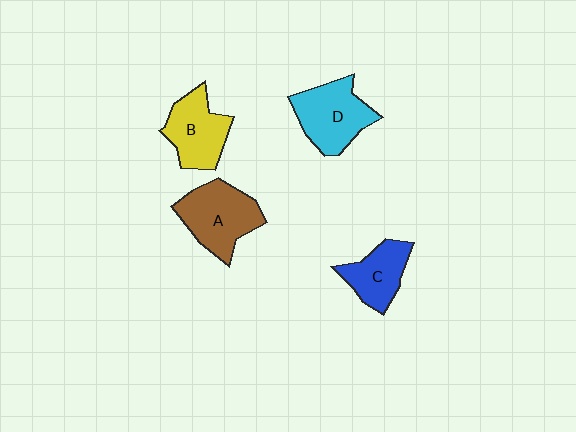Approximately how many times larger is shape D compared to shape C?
Approximately 1.4 times.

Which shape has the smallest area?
Shape C (blue).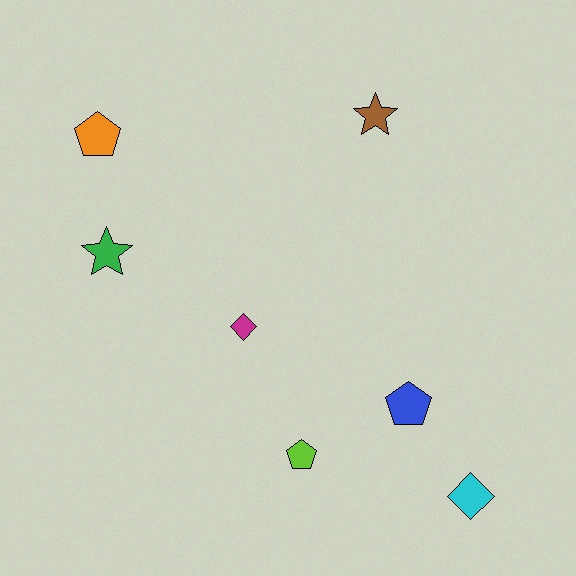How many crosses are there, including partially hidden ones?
There are no crosses.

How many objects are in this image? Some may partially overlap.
There are 7 objects.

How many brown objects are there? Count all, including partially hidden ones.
There is 1 brown object.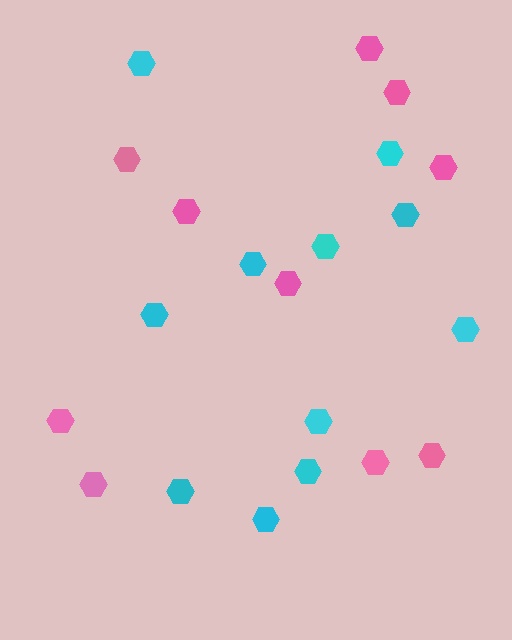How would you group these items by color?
There are 2 groups: one group of cyan hexagons (11) and one group of pink hexagons (10).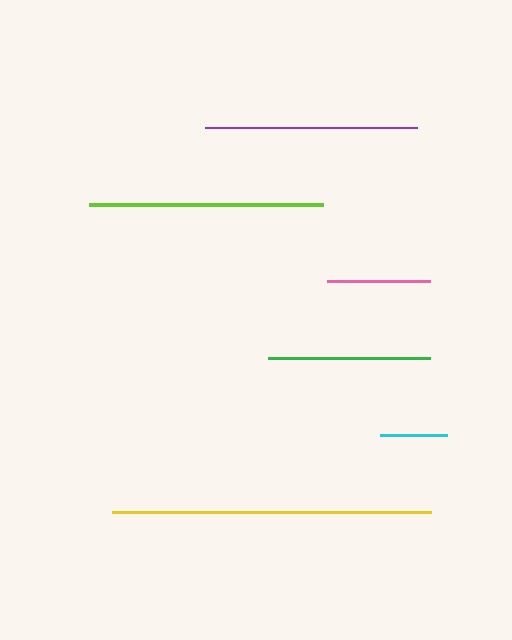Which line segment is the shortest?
The cyan line is the shortest at approximately 66 pixels.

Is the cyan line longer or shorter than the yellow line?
The yellow line is longer than the cyan line.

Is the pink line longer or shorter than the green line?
The green line is longer than the pink line.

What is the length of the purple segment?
The purple segment is approximately 212 pixels long.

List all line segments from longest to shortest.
From longest to shortest: yellow, lime, purple, green, pink, cyan.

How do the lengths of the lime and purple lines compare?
The lime and purple lines are approximately the same length.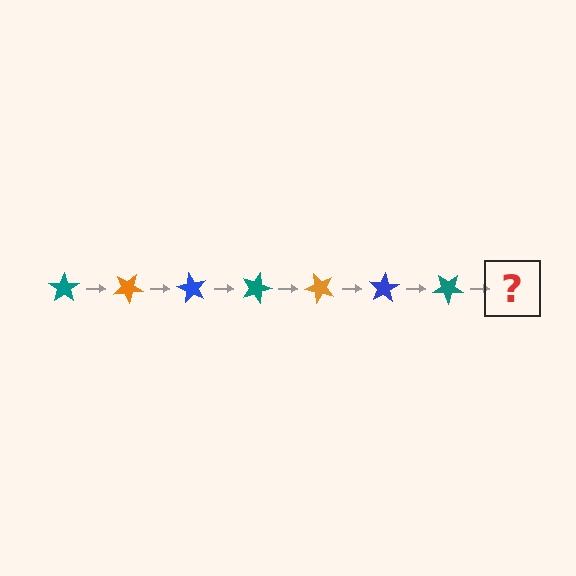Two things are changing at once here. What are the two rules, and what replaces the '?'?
The two rules are that it rotates 30 degrees each step and the color cycles through teal, orange, and blue. The '?' should be an orange star, rotated 210 degrees from the start.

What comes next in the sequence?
The next element should be an orange star, rotated 210 degrees from the start.